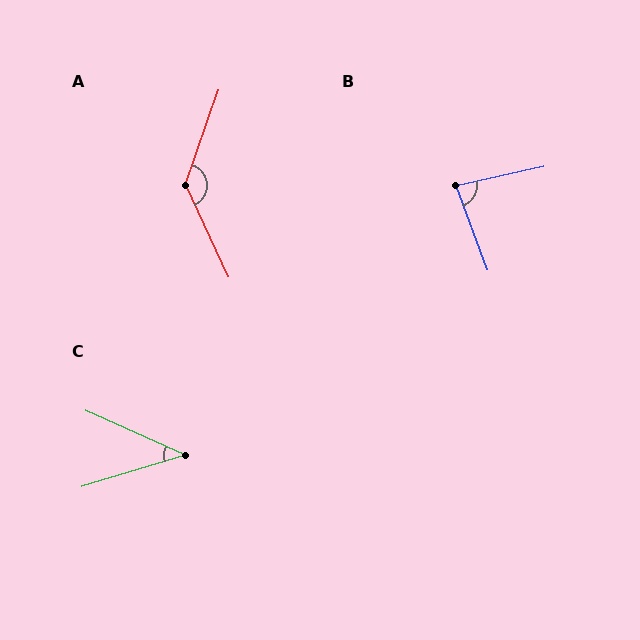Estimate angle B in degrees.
Approximately 82 degrees.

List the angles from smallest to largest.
C (41°), B (82°), A (136°).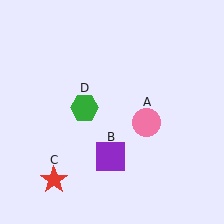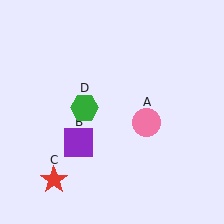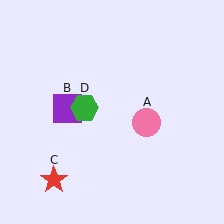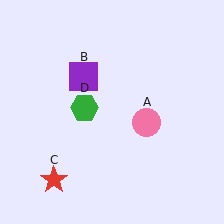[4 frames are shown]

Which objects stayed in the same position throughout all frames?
Pink circle (object A) and red star (object C) and green hexagon (object D) remained stationary.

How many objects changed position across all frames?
1 object changed position: purple square (object B).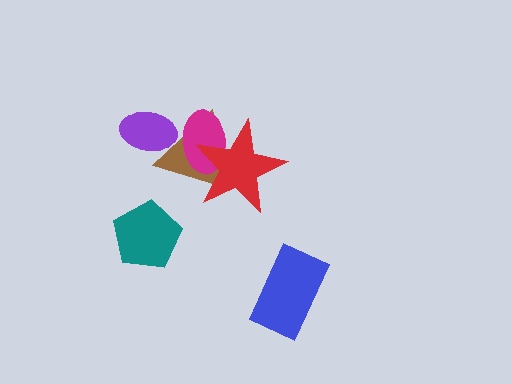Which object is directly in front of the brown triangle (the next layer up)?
The magenta ellipse is directly in front of the brown triangle.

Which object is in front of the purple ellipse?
The brown triangle is in front of the purple ellipse.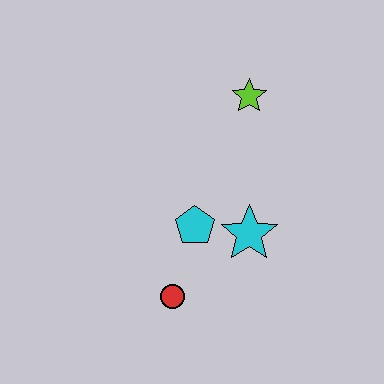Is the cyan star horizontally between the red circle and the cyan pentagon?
No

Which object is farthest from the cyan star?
The lime star is farthest from the cyan star.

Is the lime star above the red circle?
Yes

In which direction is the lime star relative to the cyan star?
The lime star is above the cyan star.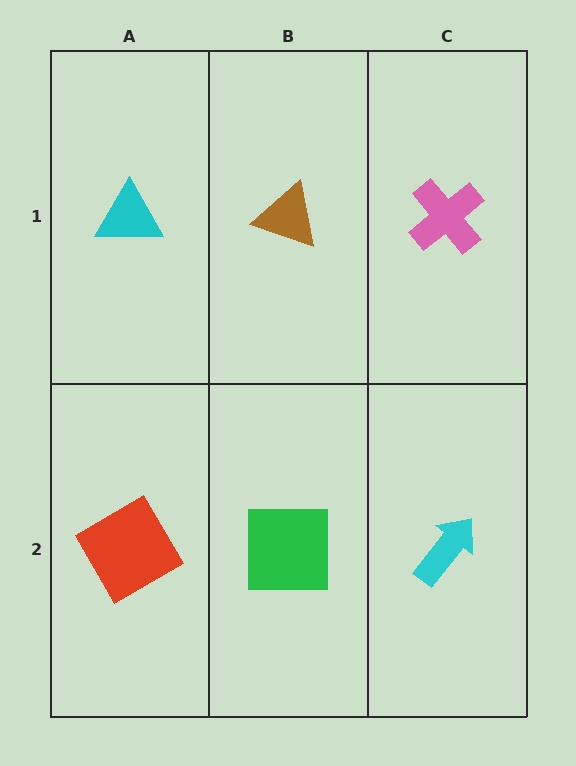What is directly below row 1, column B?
A green square.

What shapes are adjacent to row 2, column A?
A cyan triangle (row 1, column A), a green square (row 2, column B).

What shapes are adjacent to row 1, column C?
A cyan arrow (row 2, column C), a brown triangle (row 1, column B).